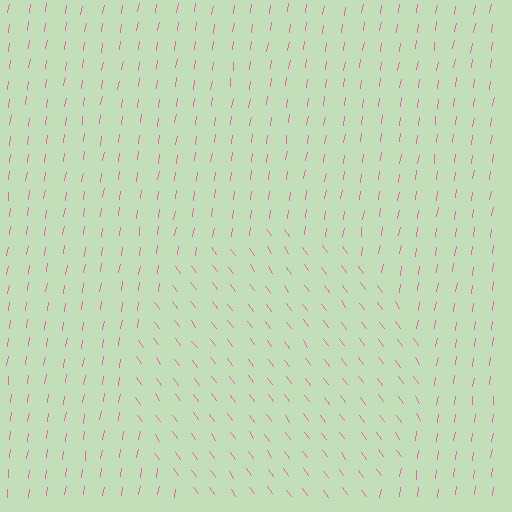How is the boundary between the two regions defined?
The boundary is defined purely by a change in line orientation (approximately 45 degrees difference). All lines are the same color and thickness.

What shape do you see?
I see a circle.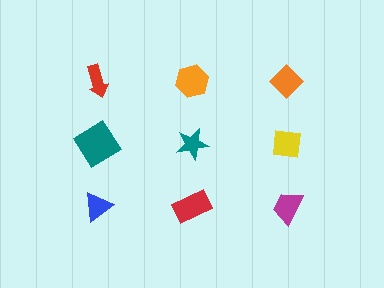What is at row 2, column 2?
A teal star.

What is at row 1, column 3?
An orange diamond.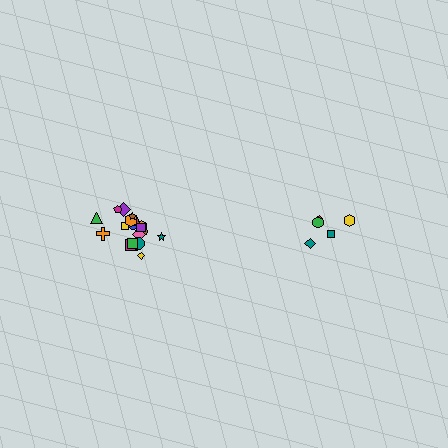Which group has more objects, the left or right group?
The left group.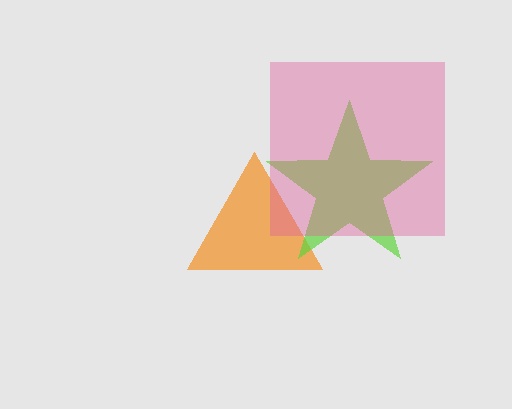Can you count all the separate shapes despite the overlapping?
Yes, there are 3 separate shapes.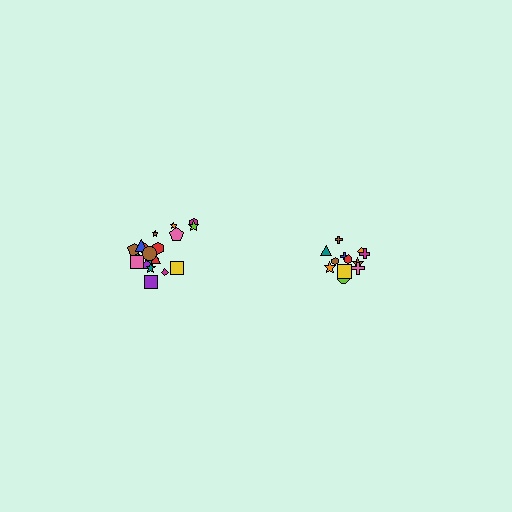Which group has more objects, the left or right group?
The left group.